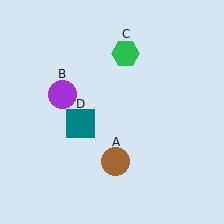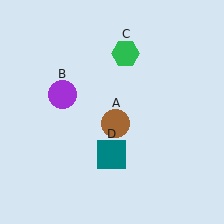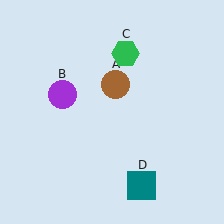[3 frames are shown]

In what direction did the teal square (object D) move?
The teal square (object D) moved down and to the right.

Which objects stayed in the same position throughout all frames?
Purple circle (object B) and green hexagon (object C) remained stationary.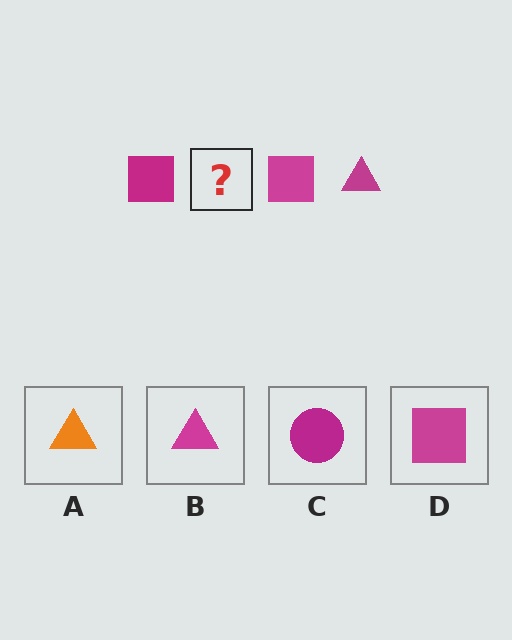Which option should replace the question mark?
Option B.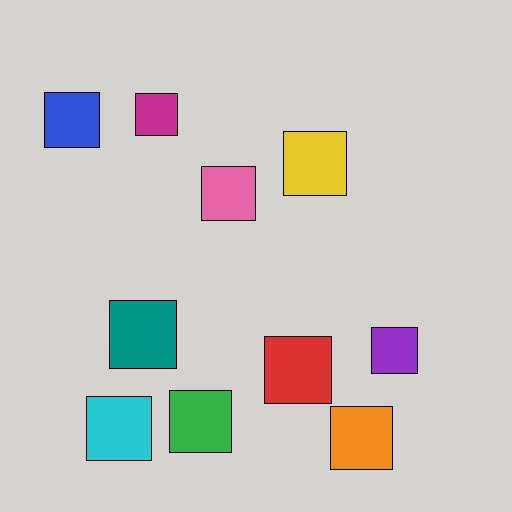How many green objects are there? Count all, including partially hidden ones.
There is 1 green object.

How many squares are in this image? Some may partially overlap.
There are 10 squares.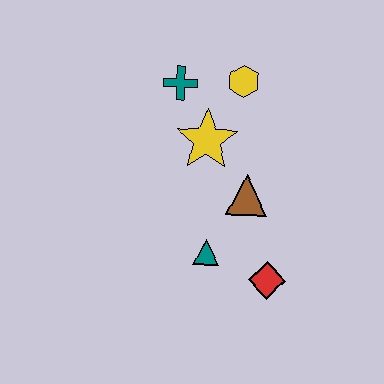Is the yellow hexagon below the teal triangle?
No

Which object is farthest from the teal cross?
The red diamond is farthest from the teal cross.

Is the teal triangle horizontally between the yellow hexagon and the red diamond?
No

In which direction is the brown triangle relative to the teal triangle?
The brown triangle is above the teal triangle.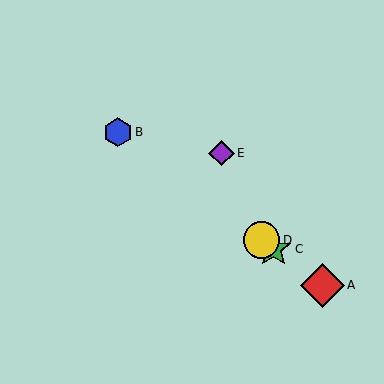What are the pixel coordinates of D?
Object D is at (261, 240).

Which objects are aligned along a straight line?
Objects A, B, C, D are aligned along a straight line.